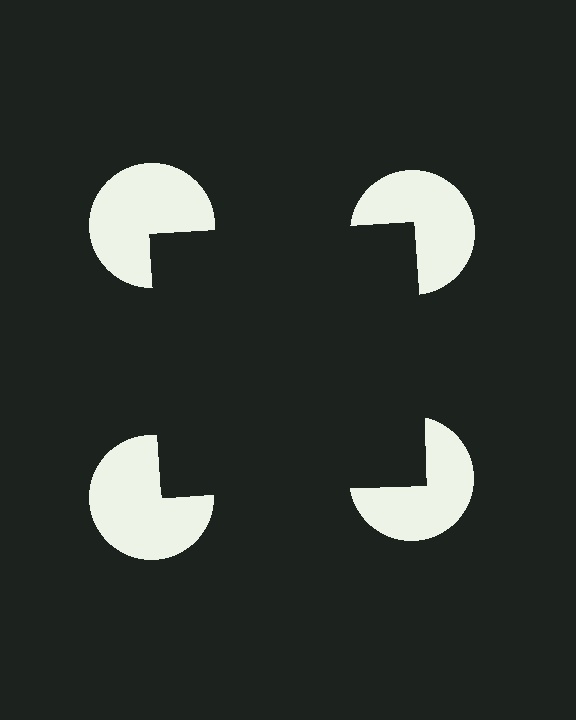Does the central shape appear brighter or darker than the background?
It typically appears slightly darker than the background, even though no actual brightness change is drawn.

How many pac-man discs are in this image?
There are 4 — one at each vertex of the illusory square.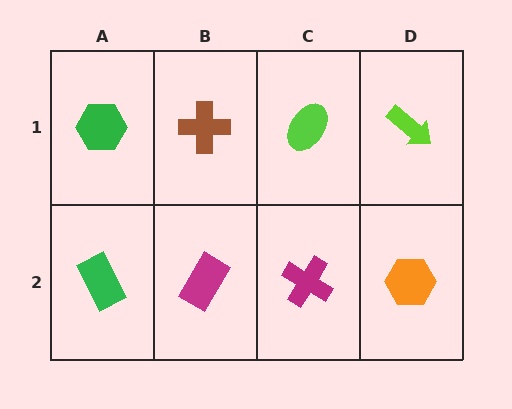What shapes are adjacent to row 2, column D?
A lime arrow (row 1, column D), a magenta cross (row 2, column C).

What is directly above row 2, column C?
A lime ellipse.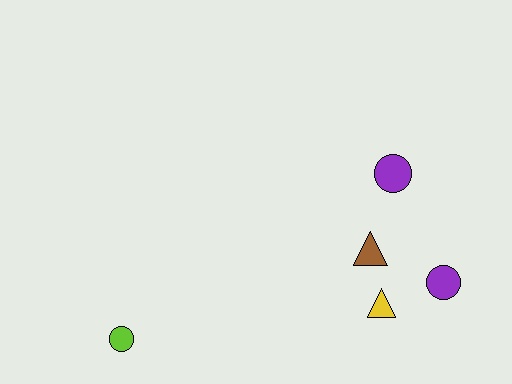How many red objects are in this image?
There are no red objects.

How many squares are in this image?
There are no squares.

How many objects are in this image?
There are 5 objects.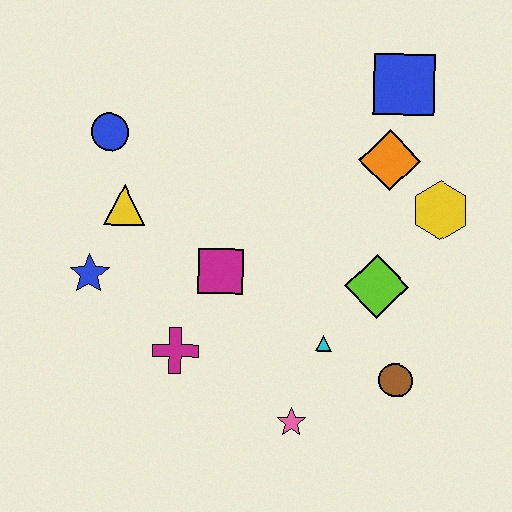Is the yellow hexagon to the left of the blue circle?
No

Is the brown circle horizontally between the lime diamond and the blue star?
No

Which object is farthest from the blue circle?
The brown circle is farthest from the blue circle.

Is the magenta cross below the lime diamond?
Yes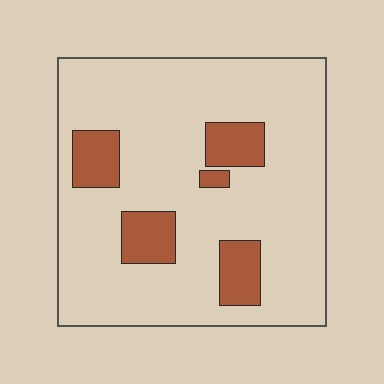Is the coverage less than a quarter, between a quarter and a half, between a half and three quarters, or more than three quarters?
Less than a quarter.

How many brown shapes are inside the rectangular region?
5.